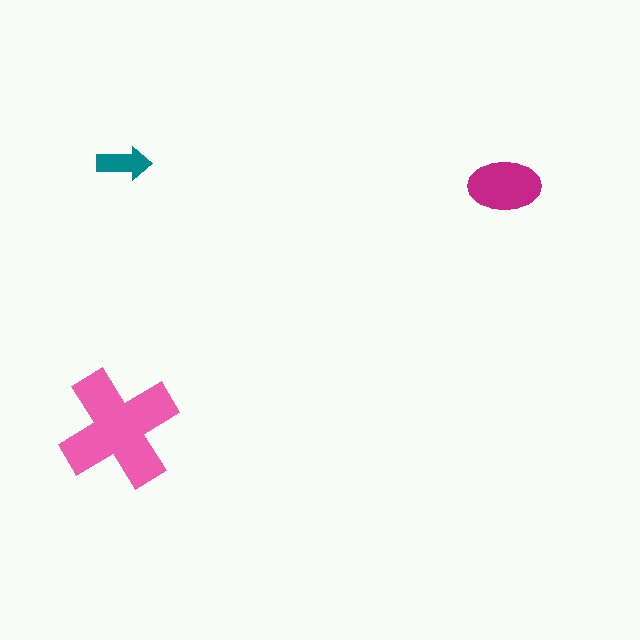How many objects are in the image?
There are 3 objects in the image.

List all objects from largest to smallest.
The pink cross, the magenta ellipse, the teal arrow.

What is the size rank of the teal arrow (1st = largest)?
3rd.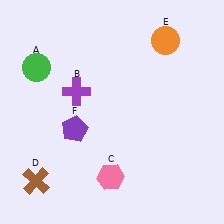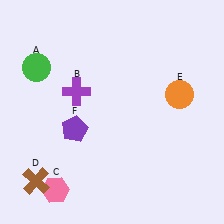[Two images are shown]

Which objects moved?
The objects that moved are: the pink hexagon (C), the orange circle (E).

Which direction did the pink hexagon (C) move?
The pink hexagon (C) moved left.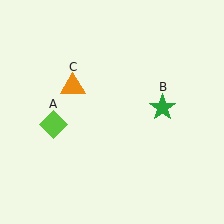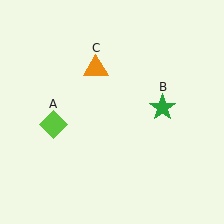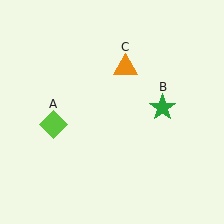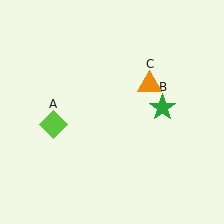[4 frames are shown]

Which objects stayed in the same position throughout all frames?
Lime diamond (object A) and green star (object B) remained stationary.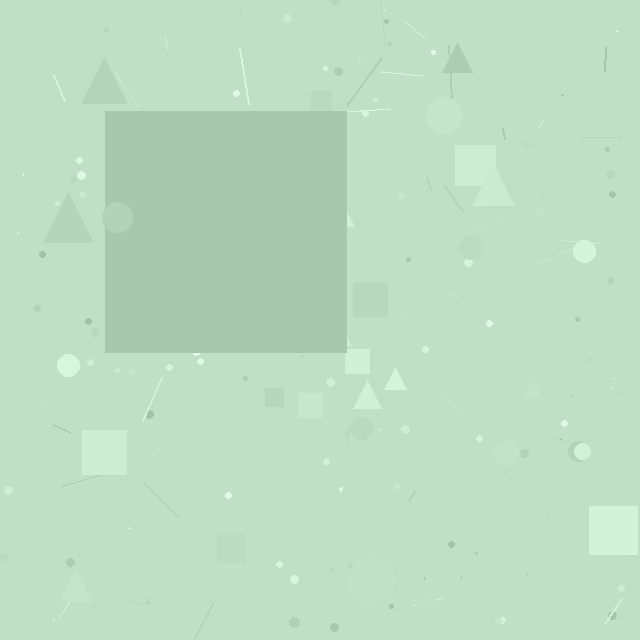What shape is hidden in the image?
A square is hidden in the image.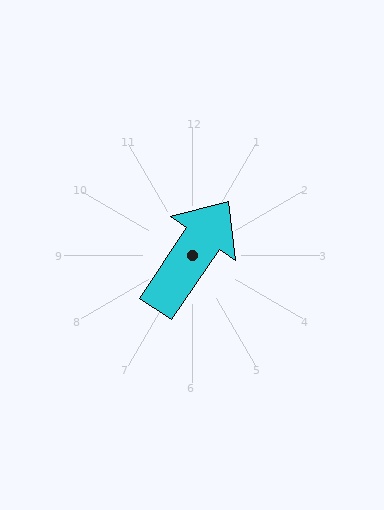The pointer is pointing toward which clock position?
Roughly 1 o'clock.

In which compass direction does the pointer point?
Northeast.